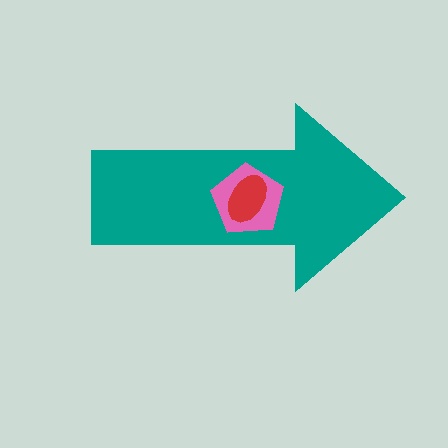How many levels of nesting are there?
3.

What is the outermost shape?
The teal arrow.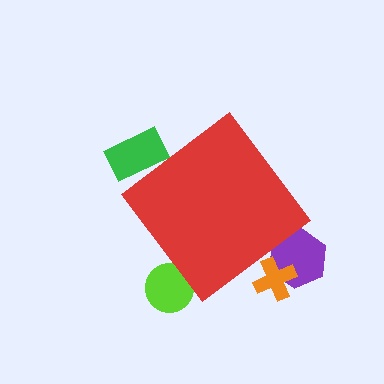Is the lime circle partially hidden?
Yes, the lime circle is partially hidden behind the red diamond.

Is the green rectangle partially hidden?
Yes, the green rectangle is partially hidden behind the red diamond.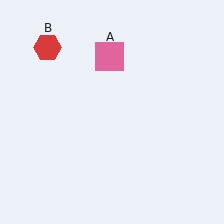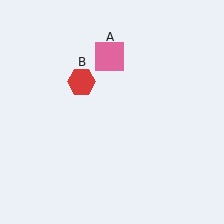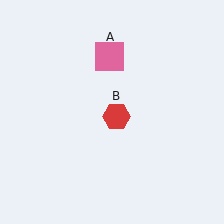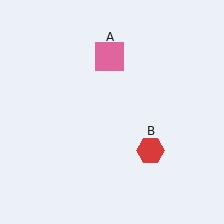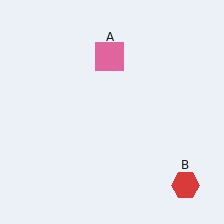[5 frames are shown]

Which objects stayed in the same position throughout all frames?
Pink square (object A) remained stationary.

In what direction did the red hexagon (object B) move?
The red hexagon (object B) moved down and to the right.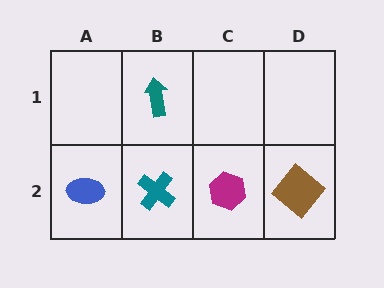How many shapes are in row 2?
4 shapes.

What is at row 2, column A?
A blue ellipse.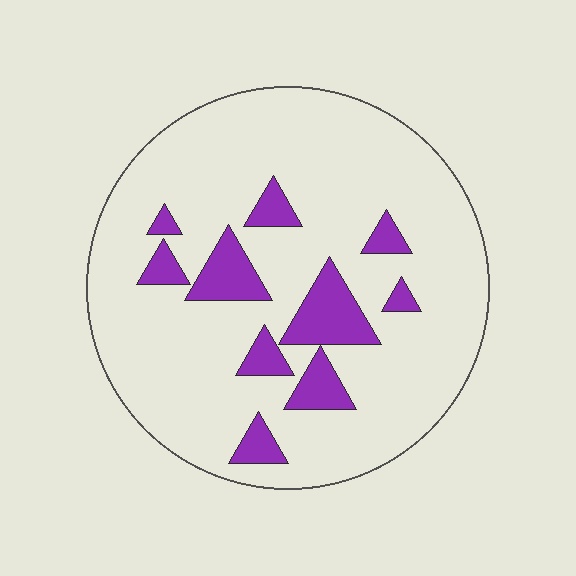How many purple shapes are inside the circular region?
10.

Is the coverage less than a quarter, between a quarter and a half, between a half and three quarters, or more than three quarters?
Less than a quarter.